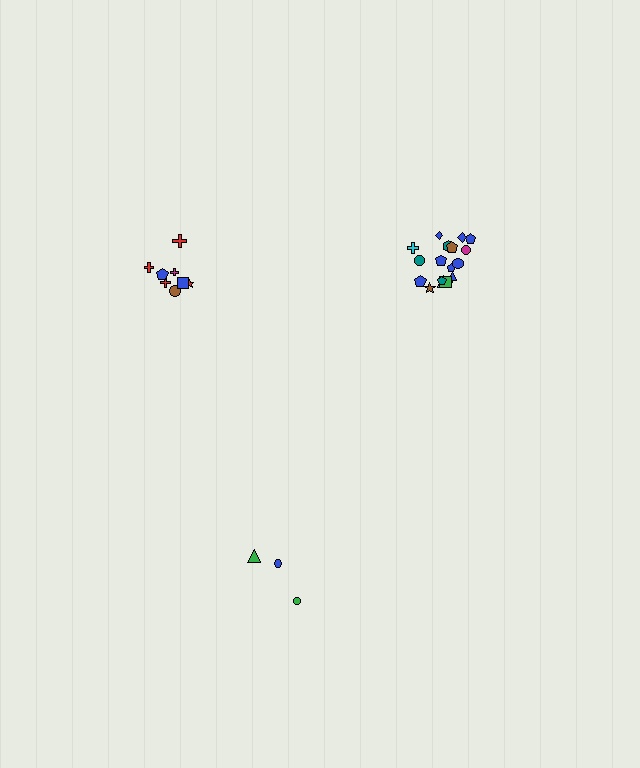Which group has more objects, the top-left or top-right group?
The top-right group.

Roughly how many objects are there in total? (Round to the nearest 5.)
Roughly 30 objects in total.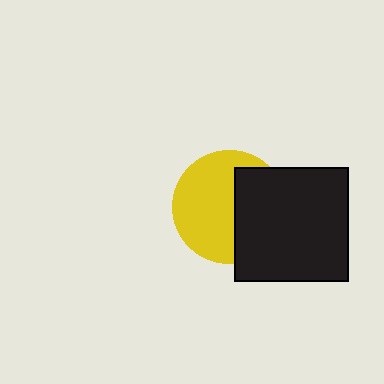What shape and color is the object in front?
The object in front is a black square.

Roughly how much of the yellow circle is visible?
About half of it is visible (roughly 59%).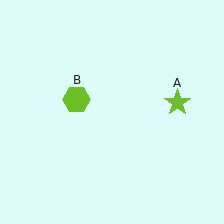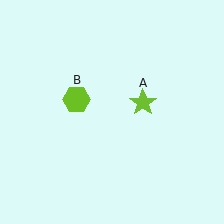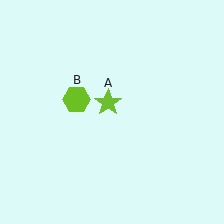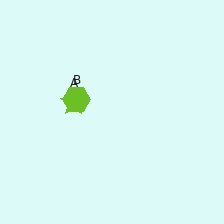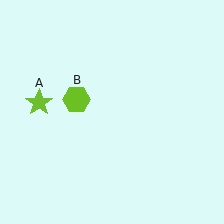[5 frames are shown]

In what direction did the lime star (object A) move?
The lime star (object A) moved left.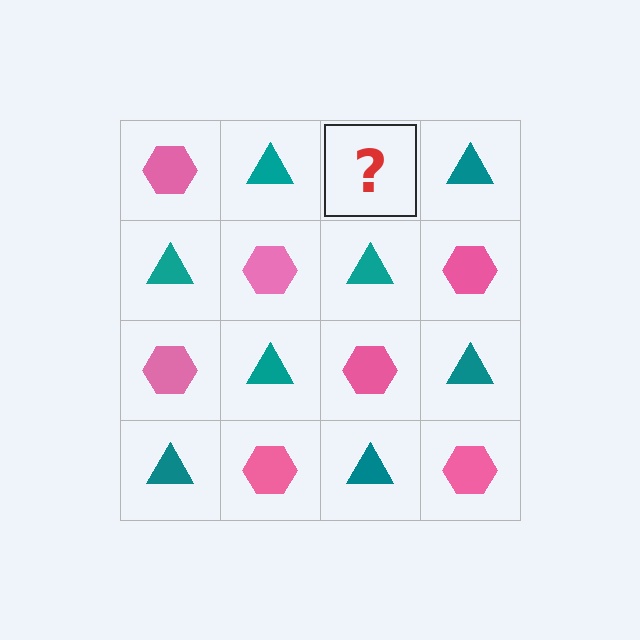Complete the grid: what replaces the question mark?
The question mark should be replaced with a pink hexagon.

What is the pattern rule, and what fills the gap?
The rule is that it alternates pink hexagon and teal triangle in a checkerboard pattern. The gap should be filled with a pink hexagon.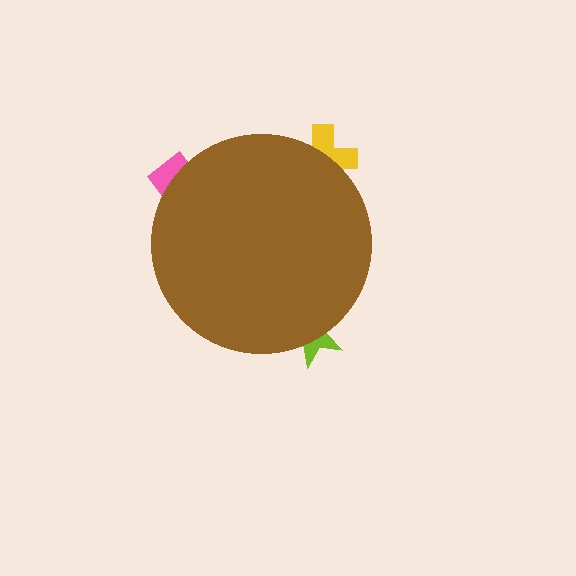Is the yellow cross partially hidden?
Yes, the yellow cross is partially hidden behind the brown circle.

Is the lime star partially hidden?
Yes, the lime star is partially hidden behind the brown circle.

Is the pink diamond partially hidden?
Yes, the pink diamond is partially hidden behind the brown circle.